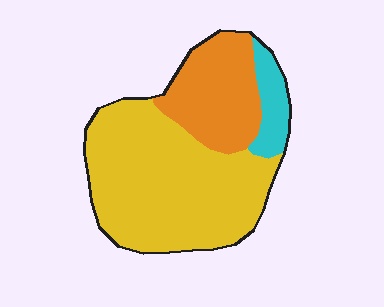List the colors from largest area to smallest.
From largest to smallest: yellow, orange, cyan.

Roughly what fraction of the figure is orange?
Orange takes up about one quarter (1/4) of the figure.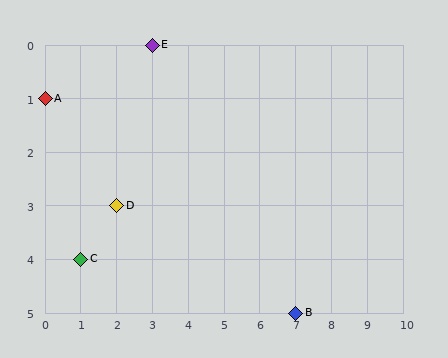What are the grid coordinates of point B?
Point B is at grid coordinates (7, 5).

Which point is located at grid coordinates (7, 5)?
Point B is at (7, 5).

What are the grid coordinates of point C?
Point C is at grid coordinates (1, 4).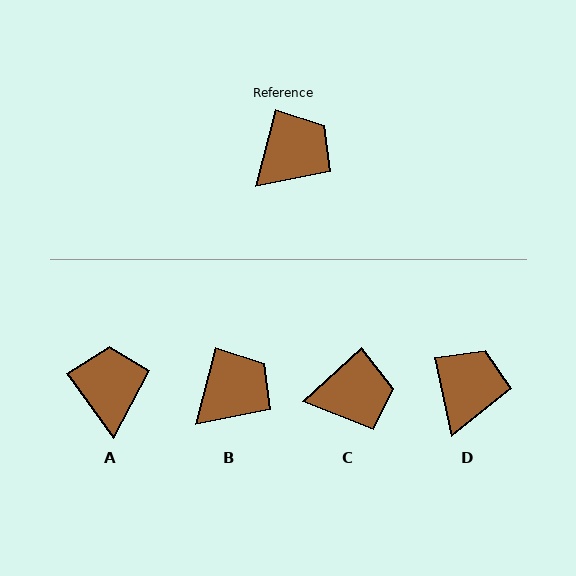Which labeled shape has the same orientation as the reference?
B.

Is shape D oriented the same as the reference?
No, it is off by about 27 degrees.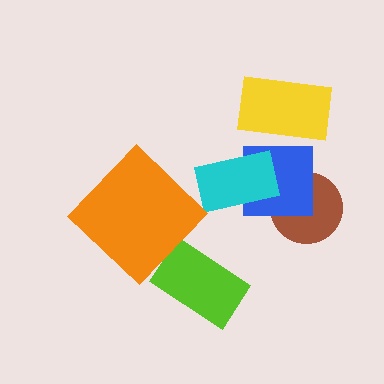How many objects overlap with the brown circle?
1 object overlaps with the brown circle.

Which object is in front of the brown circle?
The blue square is in front of the brown circle.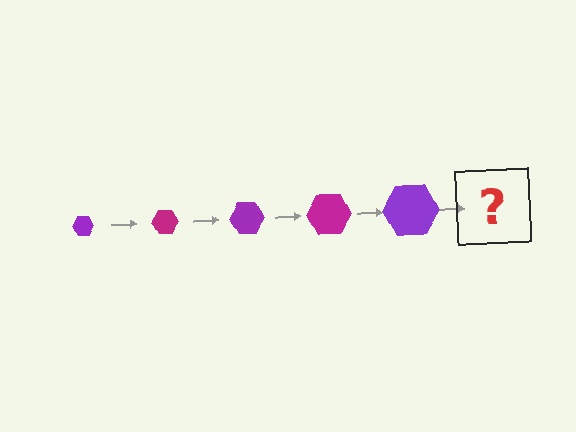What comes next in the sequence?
The next element should be a magenta hexagon, larger than the previous one.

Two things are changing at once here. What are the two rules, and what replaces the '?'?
The two rules are that the hexagon grows larger each step and the color cycles through purple and magenta. The '?' should be a magenta hexagon, larger than the previous one.